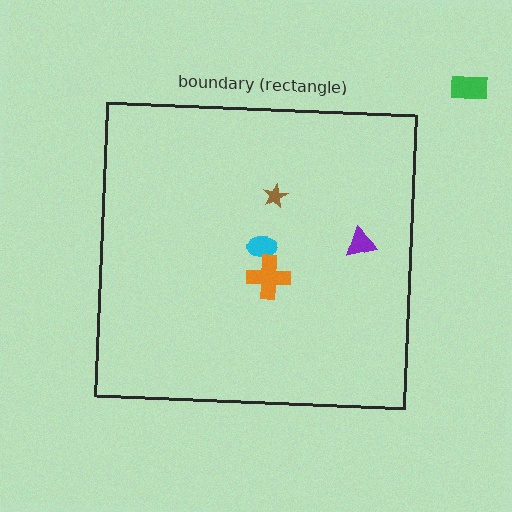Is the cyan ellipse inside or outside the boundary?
Inside.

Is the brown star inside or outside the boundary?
Inside.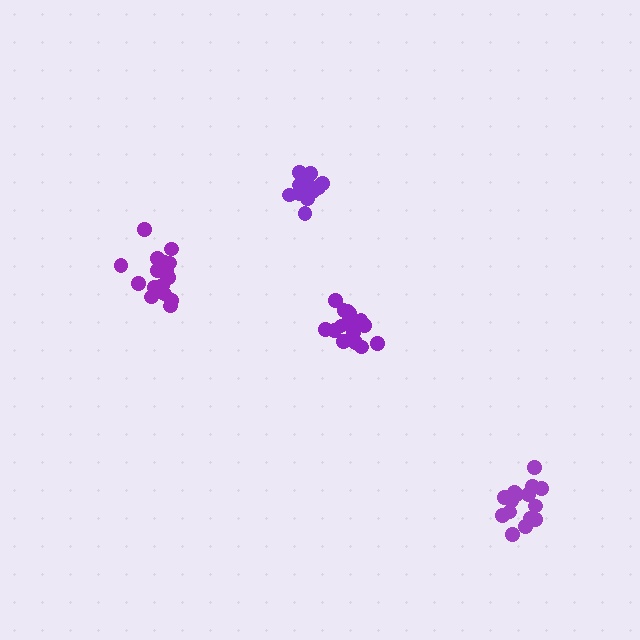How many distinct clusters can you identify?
There are 4 distinct clusters.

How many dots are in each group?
Group 1: 19 dots, Group 2: 17 dots, Group 3: 16 dots, Group 4: 14 dots (66 total).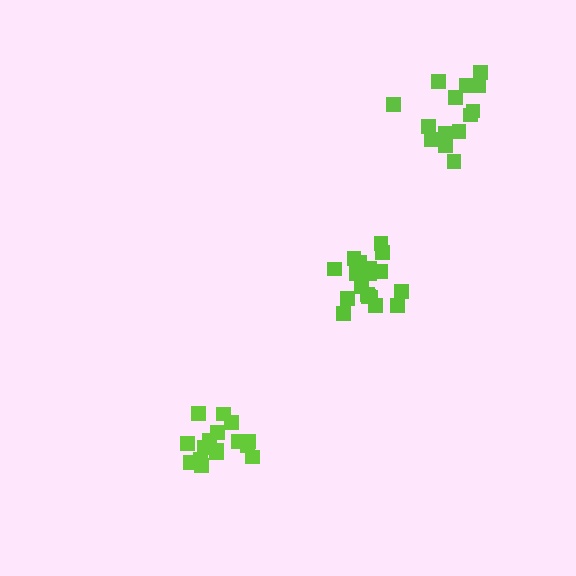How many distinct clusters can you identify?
There are 3 distinct clusters.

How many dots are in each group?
Group 1: 16 dots, Group 2: 14 dots, Group 3: 18 dots (48 total).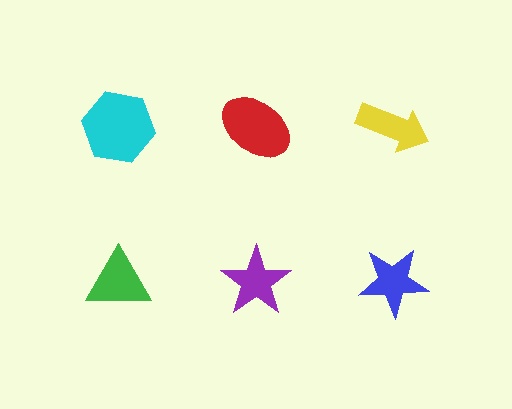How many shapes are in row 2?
3 shapes.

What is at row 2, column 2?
A purple star.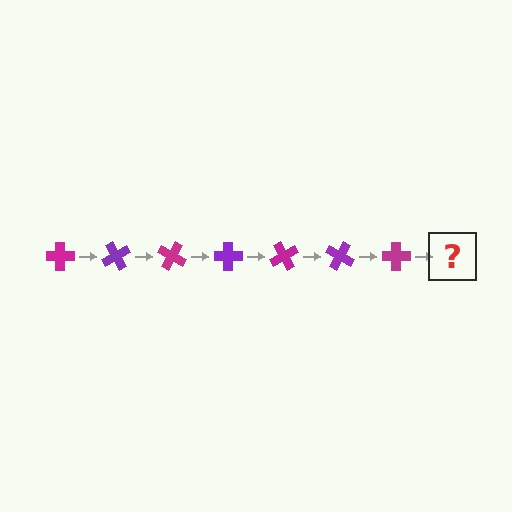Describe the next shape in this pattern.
It should be a purple cross, rotated 420 degrees from the start.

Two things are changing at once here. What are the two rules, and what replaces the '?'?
The two rules are that it rotates 60 degrees each step and the color cycles through magenta and purple. The '?' should be a purple cross, rotated 420 degrees from the start.